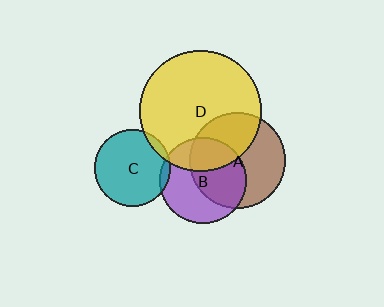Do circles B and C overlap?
Yes.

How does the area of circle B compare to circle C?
Approximately 1.3 times.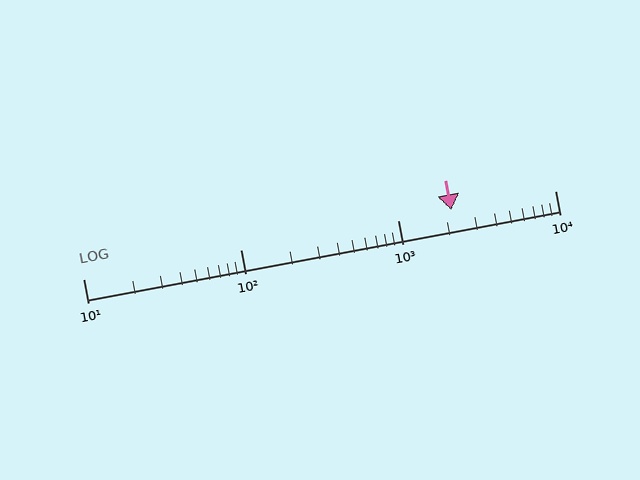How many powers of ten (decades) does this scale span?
The scale spans 3 decades, from 10 to 10000.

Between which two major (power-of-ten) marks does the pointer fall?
The pointer is between 1000 and 10000.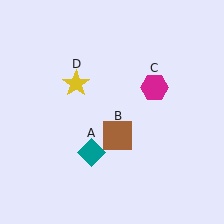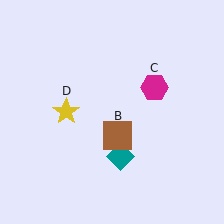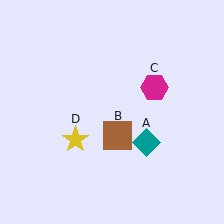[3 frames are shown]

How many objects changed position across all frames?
2 objects changed position: teal diamond (object A), yellow star (object D).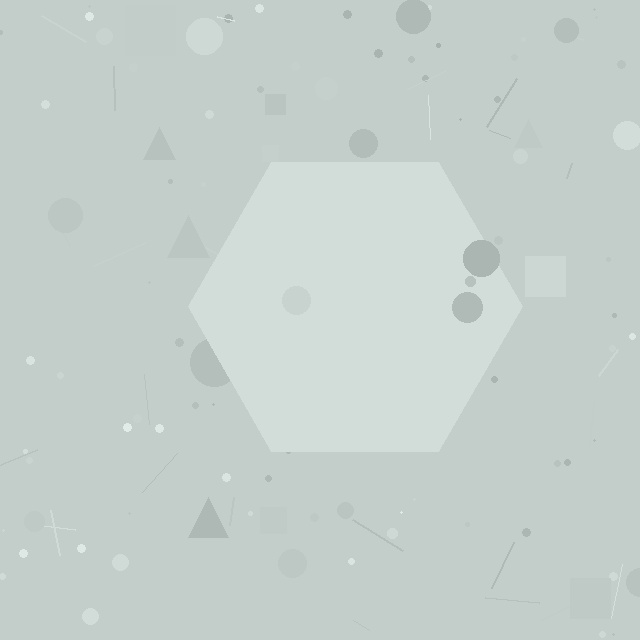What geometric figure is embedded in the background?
A hexagon is embedded in the background.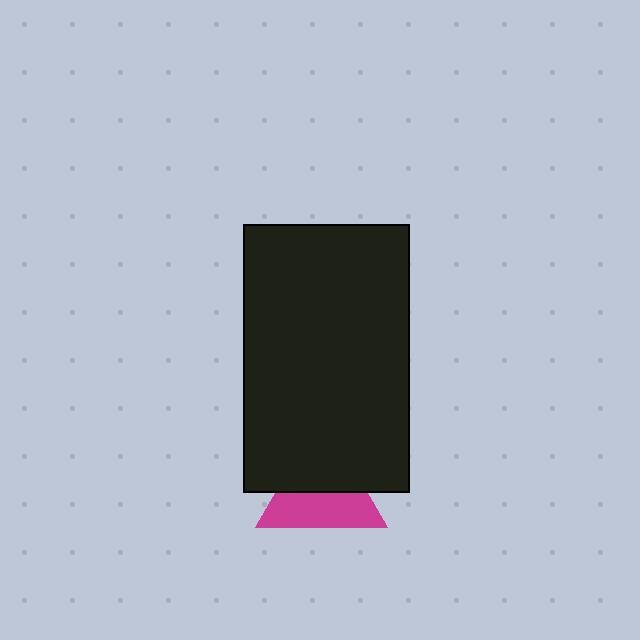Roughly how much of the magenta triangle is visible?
About half of it is visible (roughly 50%).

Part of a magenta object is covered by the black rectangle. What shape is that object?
It is a triangle.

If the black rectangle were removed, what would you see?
You would see the complete magenta triangle.